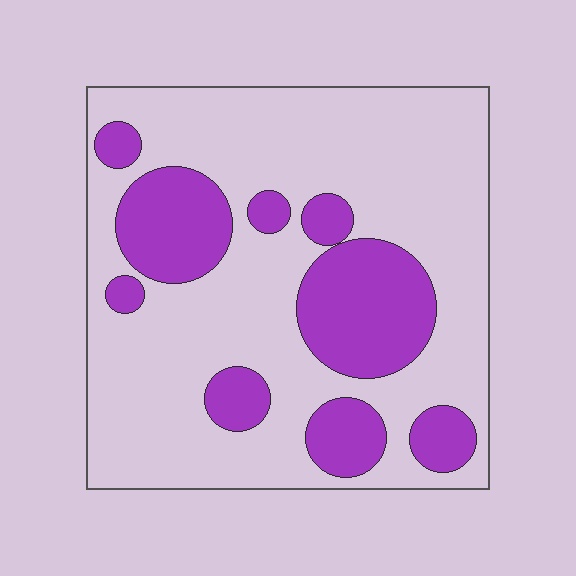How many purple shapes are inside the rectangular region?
9.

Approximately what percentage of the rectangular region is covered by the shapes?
Approximately 30%.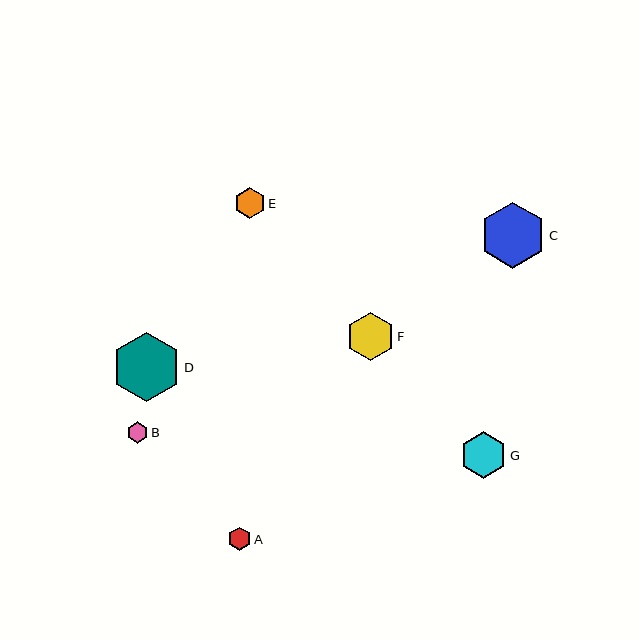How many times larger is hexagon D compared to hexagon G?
Hexagon D is approximately 1.5 times the size of hexagon G.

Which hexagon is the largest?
Hexagon D is the largest with a size of approximately 69 pixels.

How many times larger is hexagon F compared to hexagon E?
Hexagon F is approximately 1.5 times the size of hexagon E.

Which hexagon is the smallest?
Hexagon B is the smallest with a size of approximately 21 pixels.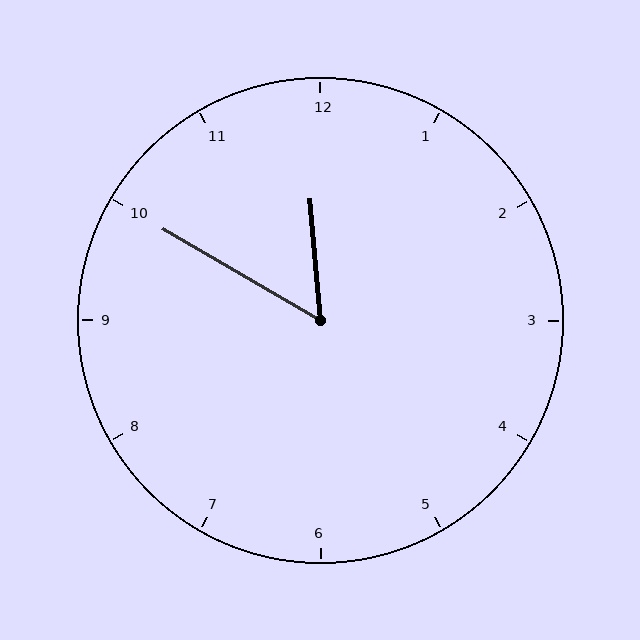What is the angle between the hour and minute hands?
Approximately 55 degrees.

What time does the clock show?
11:50.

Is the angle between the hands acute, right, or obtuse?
It is acute.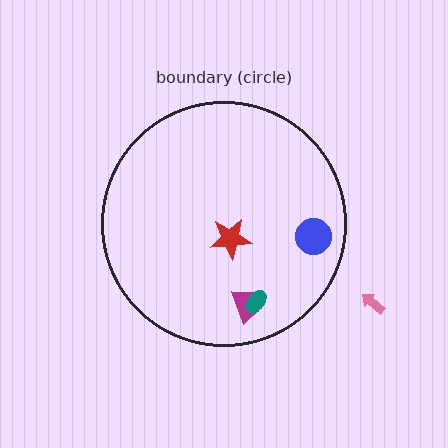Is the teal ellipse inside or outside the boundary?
Inside.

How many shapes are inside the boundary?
4 inside, 1 outside.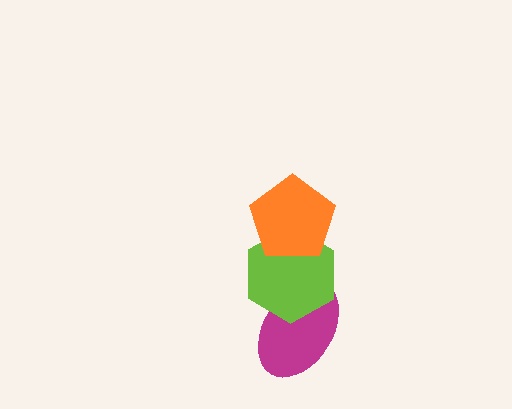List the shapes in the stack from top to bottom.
From top to bottom: the orange pentagon, the lime hexagon, the magenta ellipse.